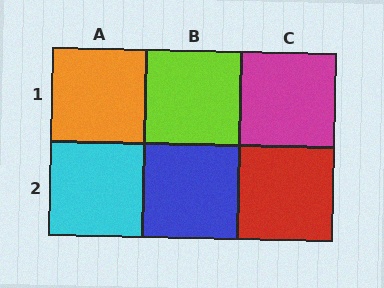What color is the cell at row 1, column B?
Lime.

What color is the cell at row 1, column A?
Orange.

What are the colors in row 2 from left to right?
Cyan, blue, red.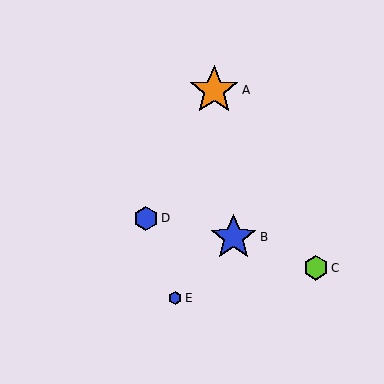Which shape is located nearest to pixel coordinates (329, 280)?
The lime hexagon (labeled C) at (316, 268) is nearest to that location.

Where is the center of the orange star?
The center of the orange star is at (214, 90).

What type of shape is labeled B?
Shape B is a blue star.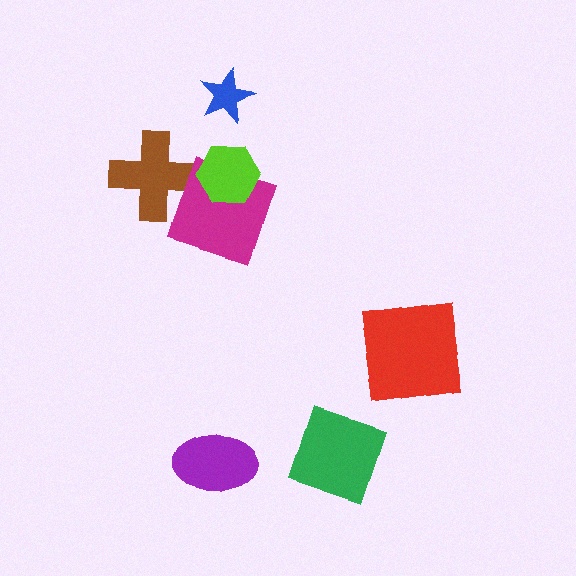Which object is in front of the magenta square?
The lime hexagon is in front of the magenta square.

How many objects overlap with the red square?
0 objects overlap with the red square.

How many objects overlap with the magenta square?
2 objects overlap with the magenta square.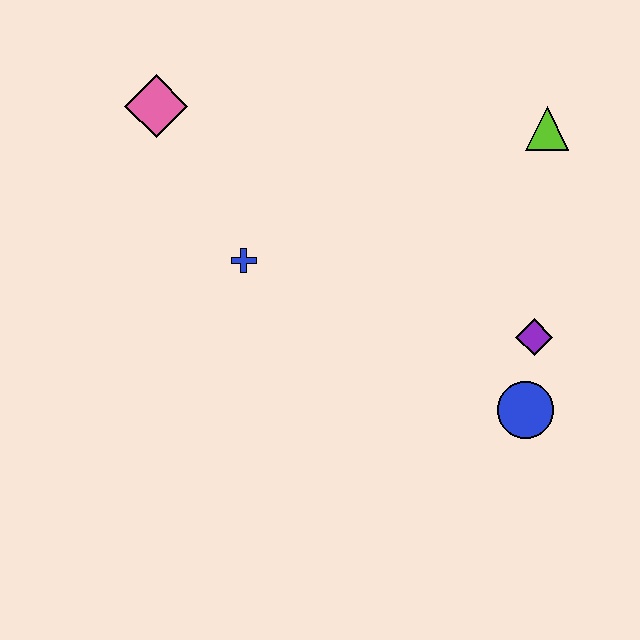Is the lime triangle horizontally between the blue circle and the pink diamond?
No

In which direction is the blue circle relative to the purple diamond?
The blue circle is below the purple diamond.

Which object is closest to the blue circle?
The purple diamond is closest to the blue circle.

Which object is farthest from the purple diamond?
The pink diamond is farthest from the purple diamond.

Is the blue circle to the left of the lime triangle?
Yes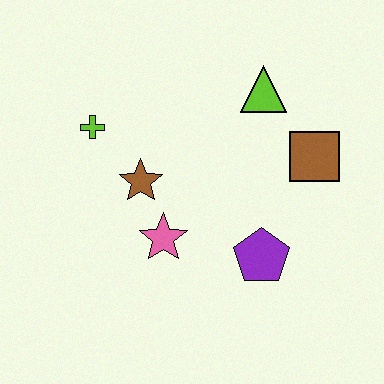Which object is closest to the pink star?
The brown star is closest to the pink star.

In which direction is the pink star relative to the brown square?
The pink star is to the left of the brown square.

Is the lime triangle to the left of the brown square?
Yes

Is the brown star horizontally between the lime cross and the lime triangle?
Yes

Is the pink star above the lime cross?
No